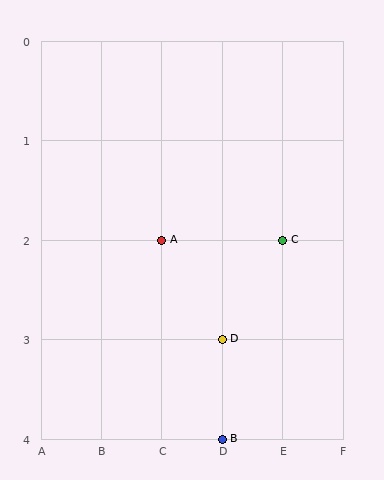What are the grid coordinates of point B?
Point B is at grid coordinates (D, 4).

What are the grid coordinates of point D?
Point D is at grid coordinates (D, 3).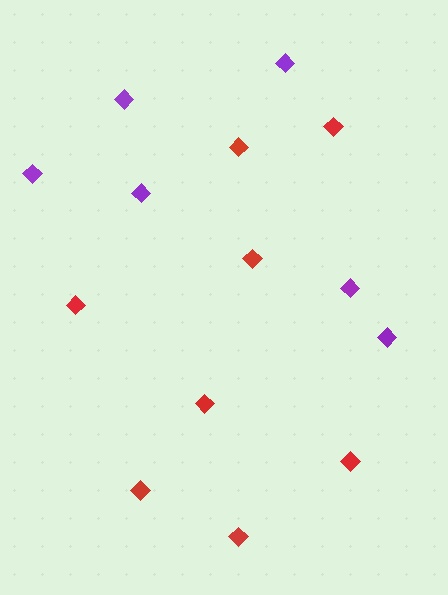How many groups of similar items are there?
There are 2 groups: one group of red diamonds (8) and one group of purple diamonds (6).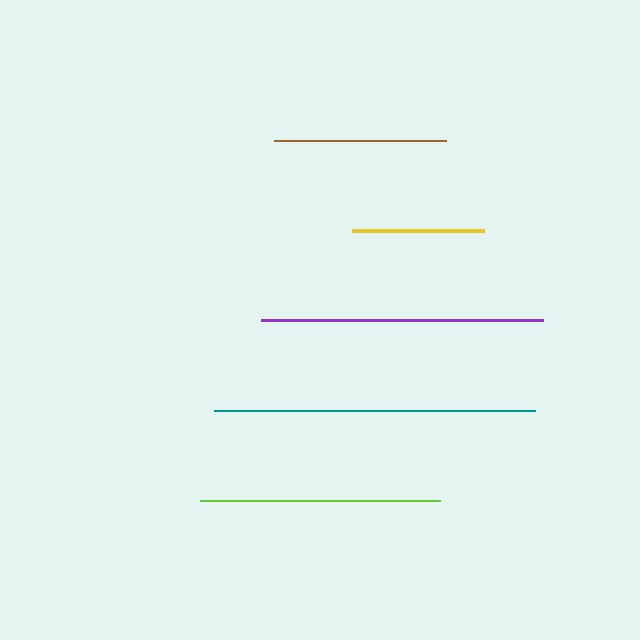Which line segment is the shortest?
The yellow line is the shortest at approximately 132 pixels.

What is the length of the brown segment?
The brown segment is approximately 172 pixels long.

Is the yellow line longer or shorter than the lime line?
The lime line is longer than the yellow line.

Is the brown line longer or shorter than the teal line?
The teal line is longer than the brown line.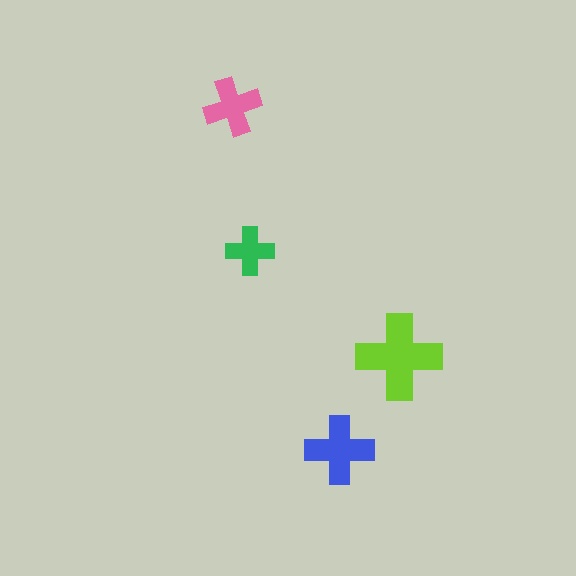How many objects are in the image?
There are 4 objects in the image.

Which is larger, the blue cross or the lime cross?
The lime one.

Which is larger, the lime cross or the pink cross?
The lime one.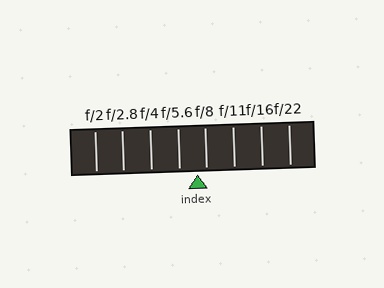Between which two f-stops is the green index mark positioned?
The index mark is between f/5.6 and f/8.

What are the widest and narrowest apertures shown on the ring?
The widest aperture shown is f/2 and the narrowest is f/22.